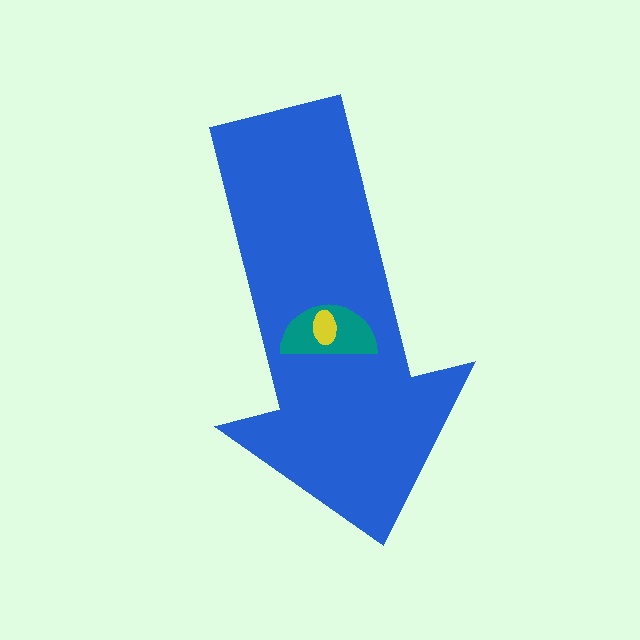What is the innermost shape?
The yellow ellipse.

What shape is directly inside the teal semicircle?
The yellow ellipse.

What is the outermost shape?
The blue arrow.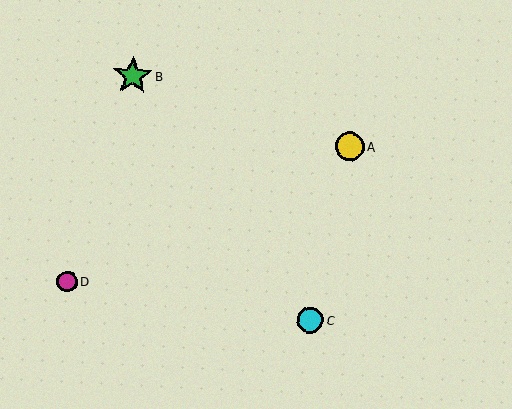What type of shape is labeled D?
Shape D is a magenta circle.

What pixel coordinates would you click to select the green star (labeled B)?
Click at (133, 76) to select the green star B.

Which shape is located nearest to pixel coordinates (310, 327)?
The cyan circle (labeled C) at (310, 320) is nearest to that location.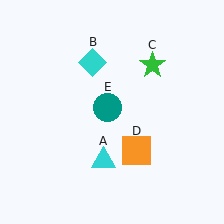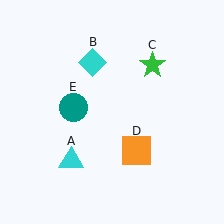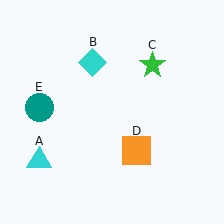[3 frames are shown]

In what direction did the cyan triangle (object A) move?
The cyan triangle (object A) moved left.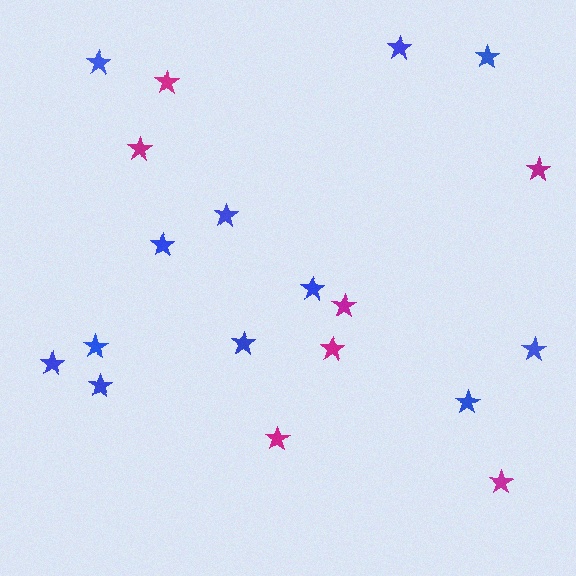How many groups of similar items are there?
There are 2 groups: one group of blue stars (12) and one group of magenta stars (7).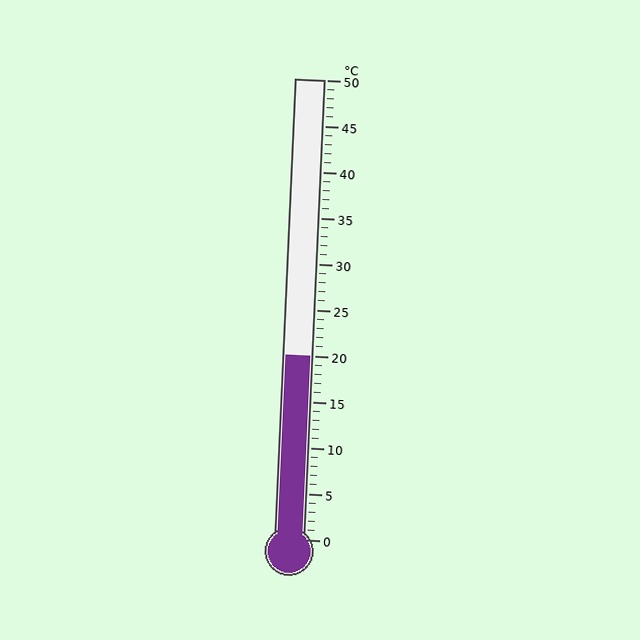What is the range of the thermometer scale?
The thermometer scale ranges from 0°C to 50°C.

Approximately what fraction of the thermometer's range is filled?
The thermometer is filled to approximately 40% of its range.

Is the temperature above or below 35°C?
The temperature is below 35°C.